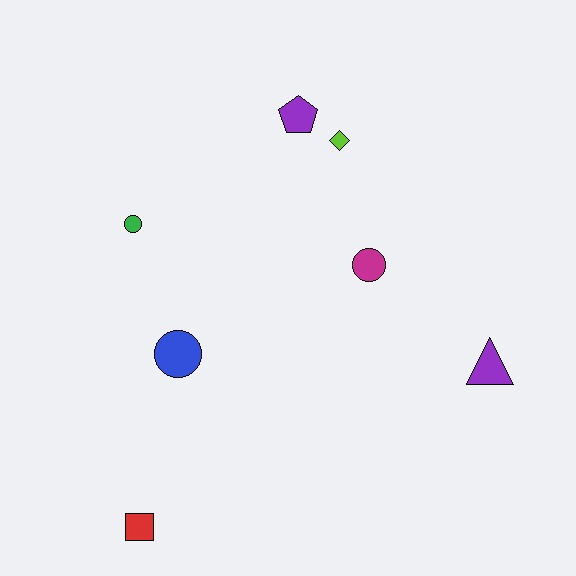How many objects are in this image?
There are 7 objects.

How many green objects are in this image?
There is 1 green object.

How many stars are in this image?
There are no stars.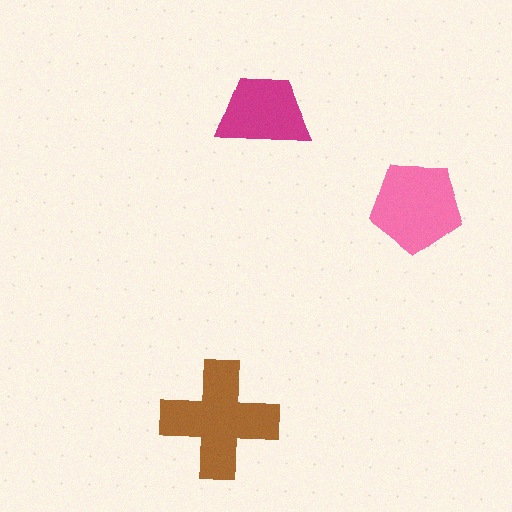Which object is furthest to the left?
The brown cross is leftmost.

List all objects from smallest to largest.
The magenta trapezoid, the pink pentagon, the brown cross.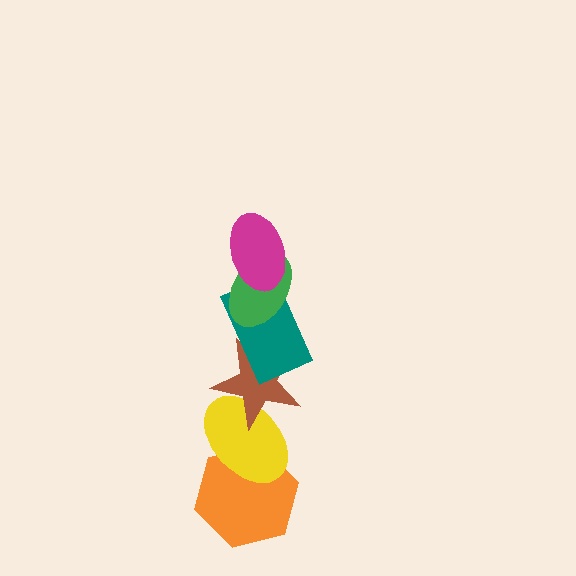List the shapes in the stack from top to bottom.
From top to bottom: the magenta ellipse, the green ellipse, the teal rectangle, the brown star, the yellow ellipse, the orange hexagon.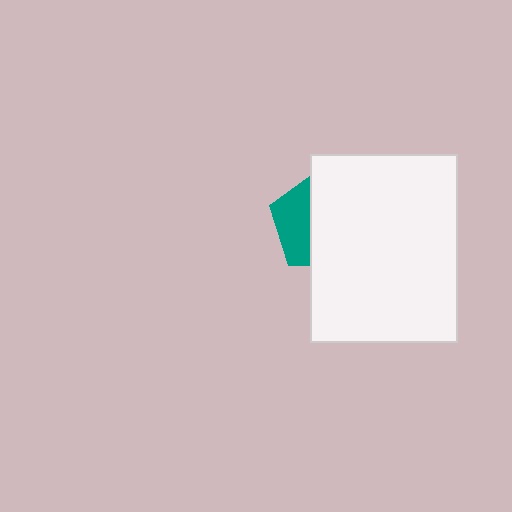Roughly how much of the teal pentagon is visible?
A small part of it is visible (roughly 36%).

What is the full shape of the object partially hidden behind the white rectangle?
The partially hidden object is a teal pentagon.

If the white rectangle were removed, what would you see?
You would see the complete teal pentagon.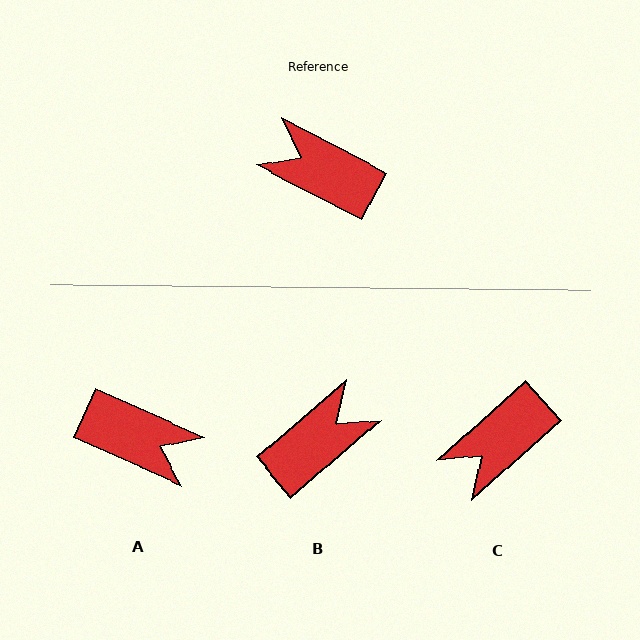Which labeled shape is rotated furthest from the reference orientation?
A, about 177 degrees away.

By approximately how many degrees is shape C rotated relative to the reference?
Approximately 69 degrees counter-clockwise.